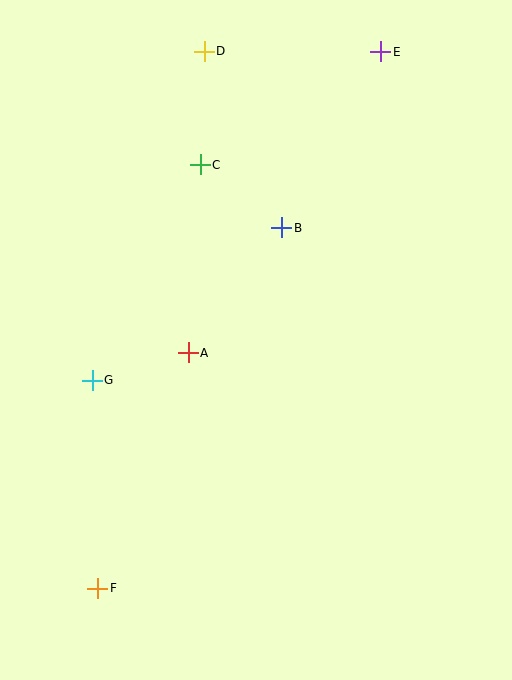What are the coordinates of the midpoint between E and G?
The midpoint between E and G is at (236, 216).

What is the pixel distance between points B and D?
The distance between B and D is 193 pixels.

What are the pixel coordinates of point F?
Point F is at (98, 588).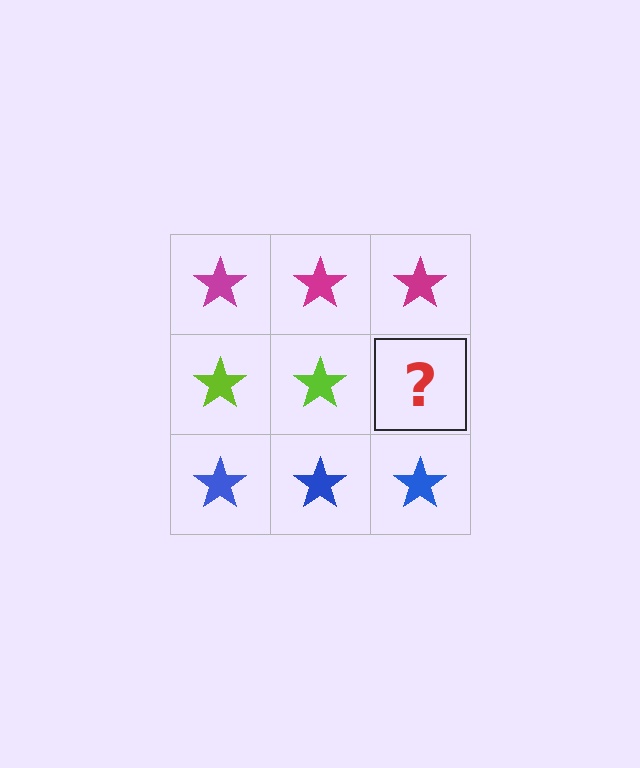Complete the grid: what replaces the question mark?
The question mark should be replaced with a lime star.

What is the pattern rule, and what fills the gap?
The rule is that each row has a consistent color. The gap should be filled with a lime star.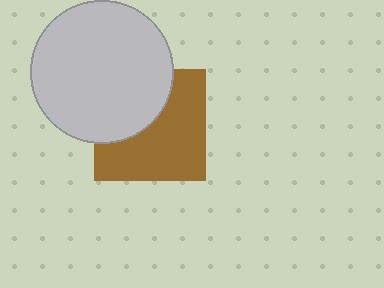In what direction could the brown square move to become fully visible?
The brown square could move toward the lower-right. That would shift it out from behind the light gray circle entirely.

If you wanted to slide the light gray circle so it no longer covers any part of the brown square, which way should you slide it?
Slide it toward the upper-left — that is the most direct way to separate the two shapes.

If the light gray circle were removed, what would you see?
You would see the complete brown square.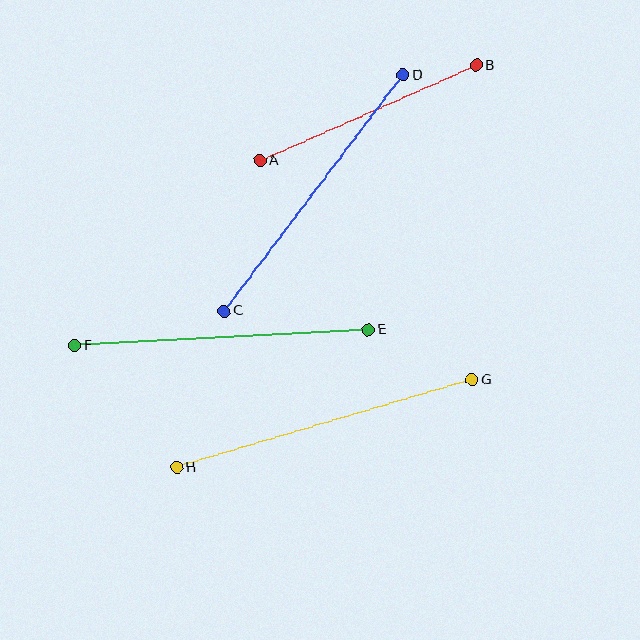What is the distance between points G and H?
The distance is approximately 308 pixels.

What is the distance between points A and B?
The distance is approximately 236 pixels.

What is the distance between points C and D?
The distance is approximately 296 pixels.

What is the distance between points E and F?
The distance is approximately 294 pixels.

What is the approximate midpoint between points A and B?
The midpoint is at approximately (368, 113) pixels.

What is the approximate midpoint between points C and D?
The midpoint is at approximately (314, 193) pixels.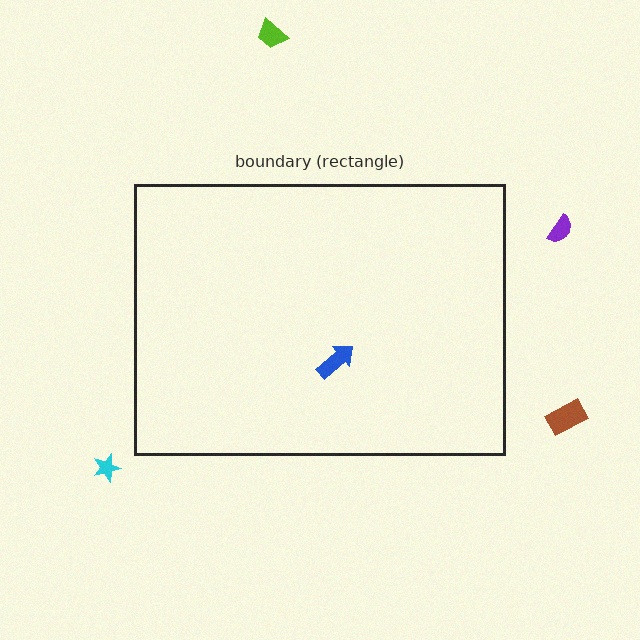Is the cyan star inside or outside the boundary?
Outside.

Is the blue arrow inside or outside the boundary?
Inside.